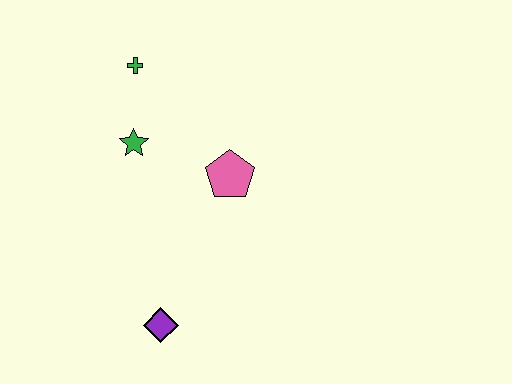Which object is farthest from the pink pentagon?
The purple diamond is farthest from the pink pentagon.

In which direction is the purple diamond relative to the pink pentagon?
The purple diamond is below the pink pentagon.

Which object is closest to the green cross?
The green star is closest to the green cross.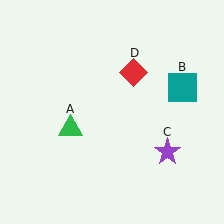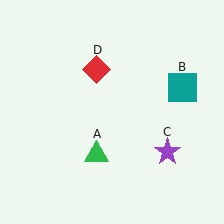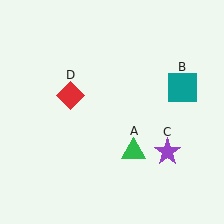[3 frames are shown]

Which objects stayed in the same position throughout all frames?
Teal square (object B) and purple star (object C) remained stationary.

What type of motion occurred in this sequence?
The green triangle (object A), red diamond (object D) rotated counterclockwise around the center of the scene.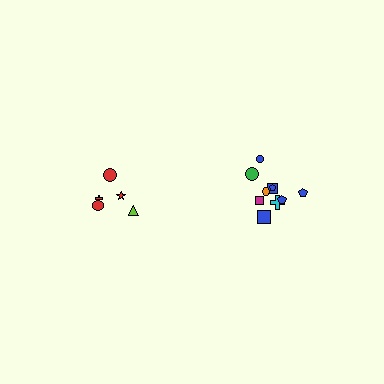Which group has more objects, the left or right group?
The right group.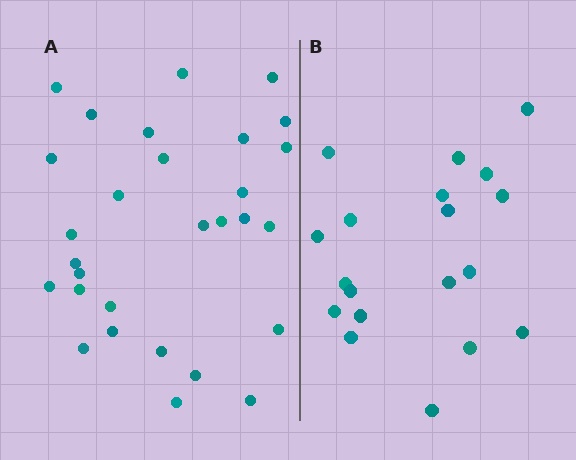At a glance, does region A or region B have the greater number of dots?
Region A (the left region) has more dots.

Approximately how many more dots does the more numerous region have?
Region A has roughly 10 or so more dots than region B.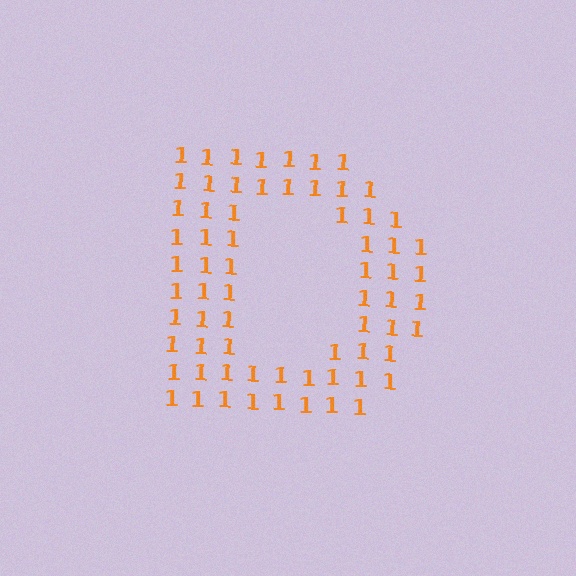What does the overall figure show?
The overall figure shows the letter D.